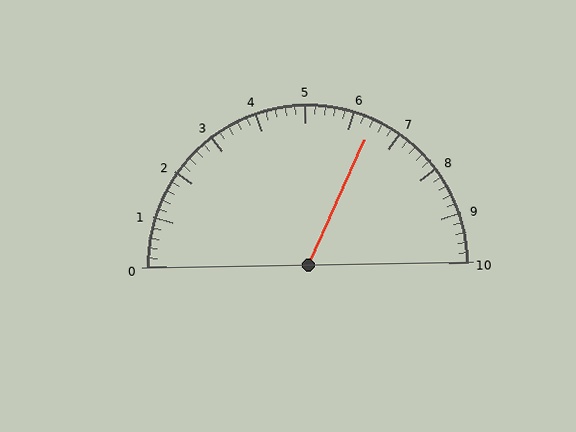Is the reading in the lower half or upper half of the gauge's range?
The reading is in the upper half of the range (0 to 10).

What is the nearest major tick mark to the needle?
The nearest major tick mark is 6.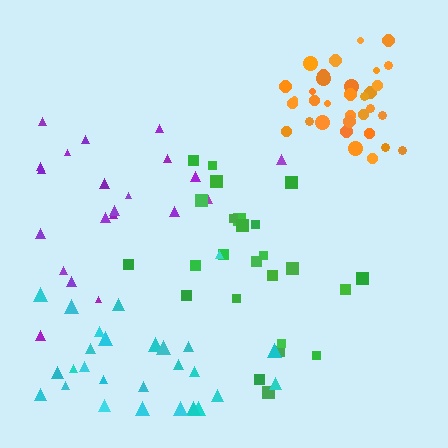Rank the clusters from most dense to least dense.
orange, green, purple, cyan.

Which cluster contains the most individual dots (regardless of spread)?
Orange (34).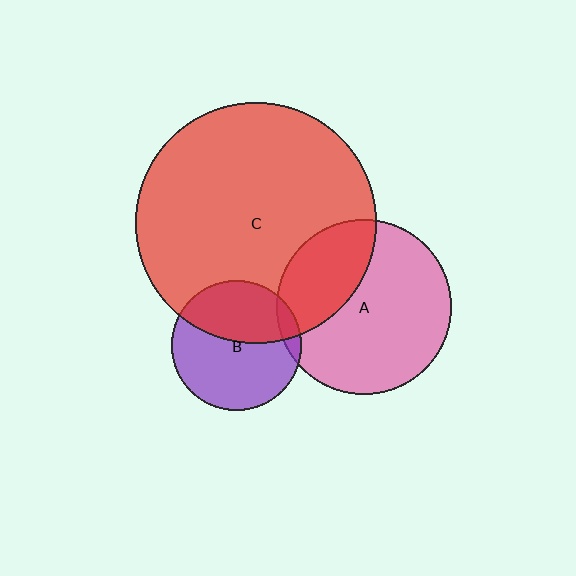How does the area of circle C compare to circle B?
Approximately 3.5 times.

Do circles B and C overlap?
Yes.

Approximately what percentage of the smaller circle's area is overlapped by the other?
Approximately 40%.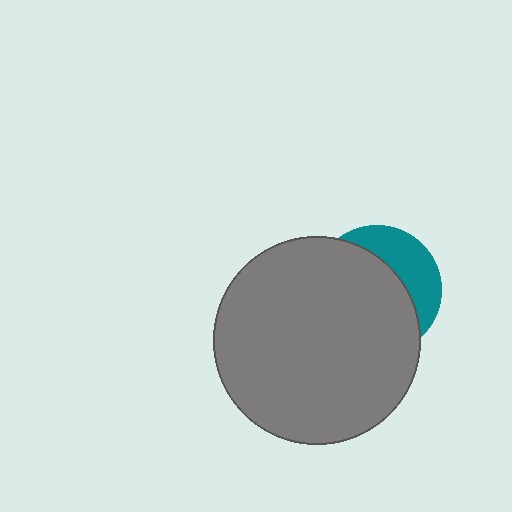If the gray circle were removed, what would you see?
You would see the complete teal circle.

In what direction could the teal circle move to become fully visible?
The teal circle could move toward the upper-right. That would shift it out from behind the gray circle entirely.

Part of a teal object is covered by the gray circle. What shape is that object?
It is a circle.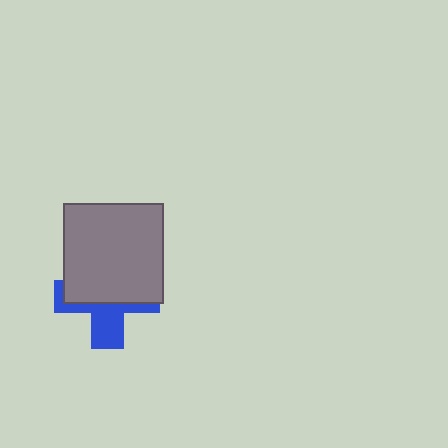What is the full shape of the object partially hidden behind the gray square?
The partially hidden object is a blue cross.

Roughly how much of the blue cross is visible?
A small part of it is visible (roughly 42%).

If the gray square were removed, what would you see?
You would see the complete blue cross.